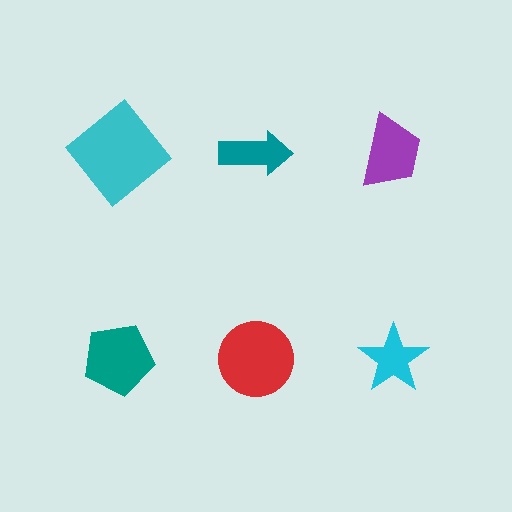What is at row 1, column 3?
A purple trapezoid.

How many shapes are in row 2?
3 shapes.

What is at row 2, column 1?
A teal pentagon.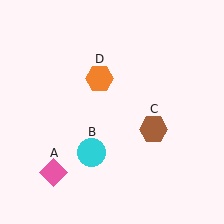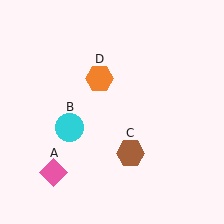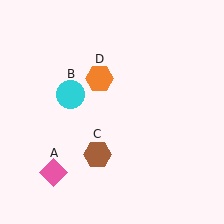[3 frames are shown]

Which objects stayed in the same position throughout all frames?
Pink diamond (object A) and orange hexagon (object D) remained stationary.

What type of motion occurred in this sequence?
The cyan circle (object B), brown hexagon (object C) rotated clockwise around the center of the scene.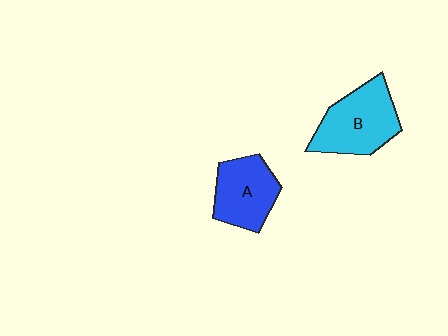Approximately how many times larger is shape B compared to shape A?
Approximately 1.2 times.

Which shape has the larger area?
Shape B (cyan).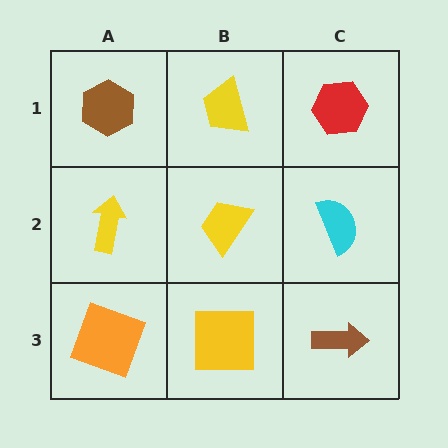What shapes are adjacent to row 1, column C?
A cyan semicircle (row 2, column C), a yellow trapezoid (row 1, column B).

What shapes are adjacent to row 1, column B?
A yellow trapezoid (row 2, column B), a brown hexagon (row 1, column A), a red hexagon (row 1, column C).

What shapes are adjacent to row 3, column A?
A yellow arrow (row 2, column A), a yellow square (row 3, column B).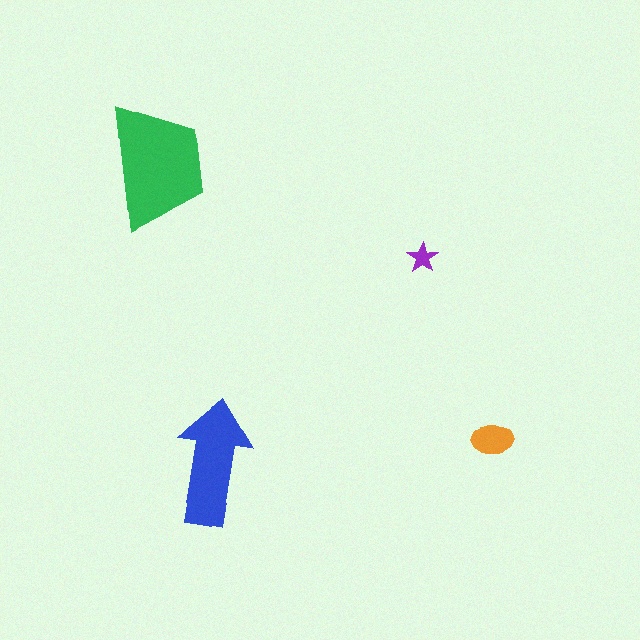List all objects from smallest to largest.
The purple star, the orange ellipse, the blue arrow, the green trapezoid.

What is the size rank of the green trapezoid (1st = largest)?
1st.